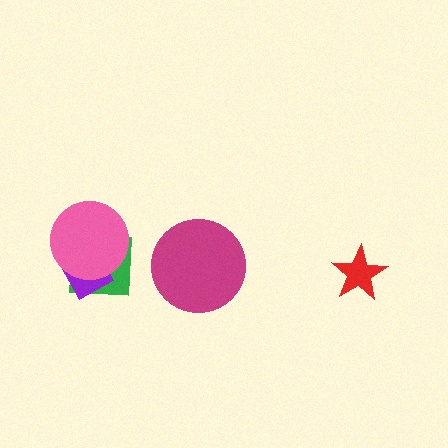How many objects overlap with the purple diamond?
2 objects overlap with the purple diamond.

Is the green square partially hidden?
Yes, it is partially covered by another shape.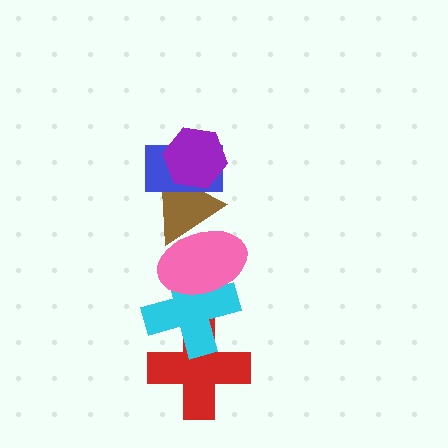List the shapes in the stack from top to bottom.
From top to bottom: the purple hexagon, the blue rectangle, the brown triangle, the pink ellipse, the cyan cross, the red cross.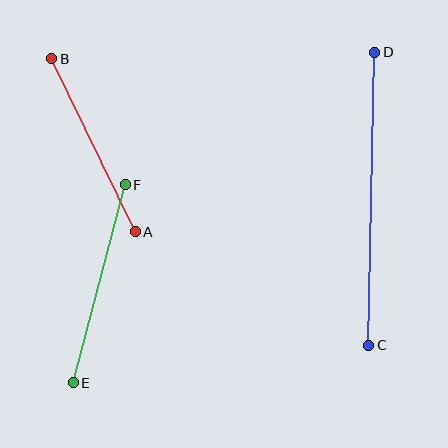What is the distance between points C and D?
The distance is approximately 293 pixels.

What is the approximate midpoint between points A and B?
The midpoint is at approximately (93, 145) pixels.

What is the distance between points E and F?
The distance is approximately 205 pixels.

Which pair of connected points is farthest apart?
Points C and D are farthest apart.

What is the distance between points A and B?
The distance is approximately 192 pixels.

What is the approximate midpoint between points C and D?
The midpoint is at approximately (372, 199) pixels.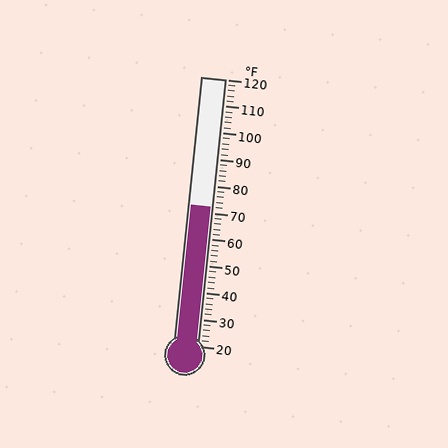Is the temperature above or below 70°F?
The temperature is above 70°F.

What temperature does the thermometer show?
The thermometer shows approximately 72°F.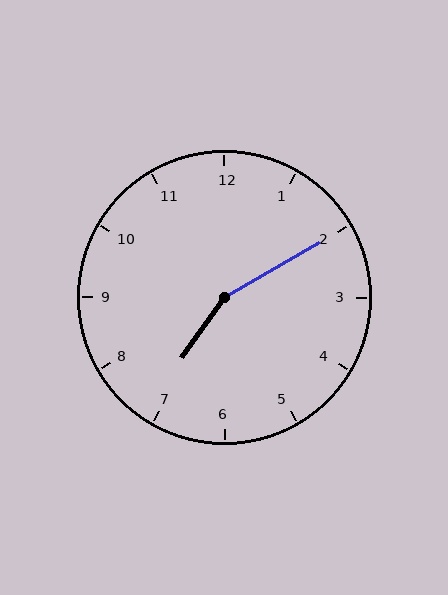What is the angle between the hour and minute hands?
Approximately 155 degrees.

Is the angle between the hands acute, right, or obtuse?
It is obtuse.